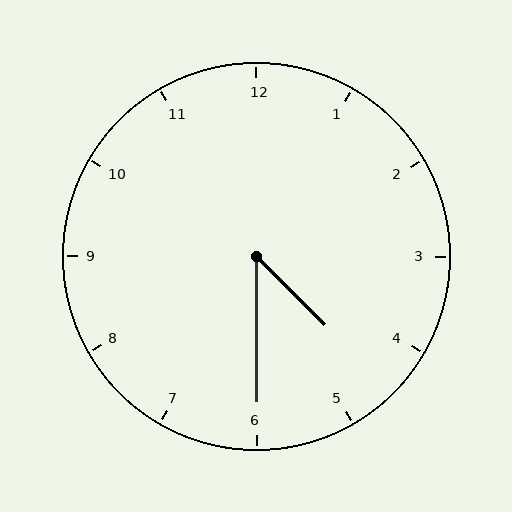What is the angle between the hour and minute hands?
Approximately 45 degrees.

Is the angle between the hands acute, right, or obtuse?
It is acute.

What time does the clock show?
4:30.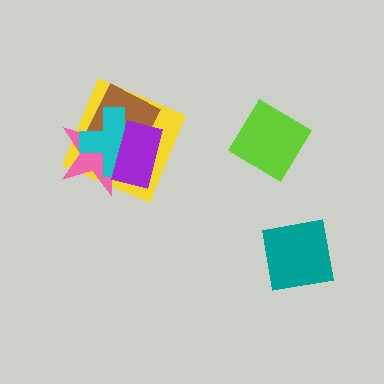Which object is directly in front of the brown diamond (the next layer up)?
The cyan cross is directly in front of the brown diamond.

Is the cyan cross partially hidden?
Yes, it is partially covered by another shape.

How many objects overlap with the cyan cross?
4 objects overlap with the cyan cross.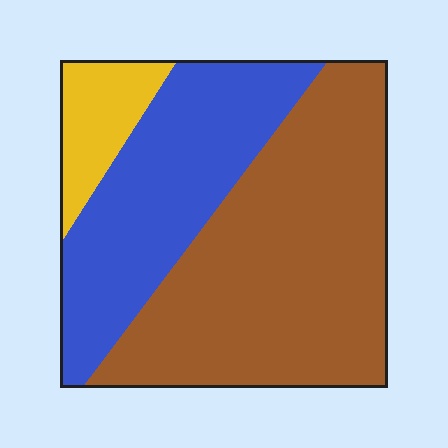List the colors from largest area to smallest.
From largest to smallest: brown, blue, yellow.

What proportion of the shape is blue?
Blue covers around 35% of the shape.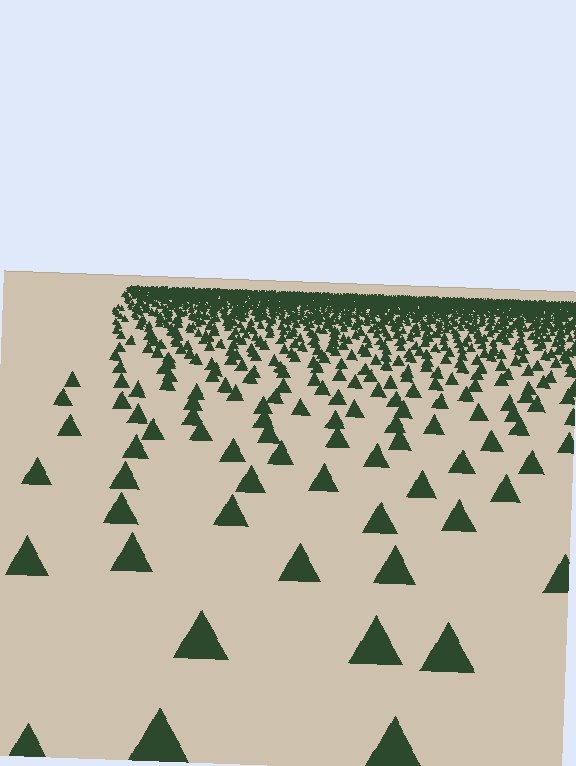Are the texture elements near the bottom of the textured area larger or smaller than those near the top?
Larger. Near the bottom, elements are closer to the viewer and appear at a bigger on-screen size.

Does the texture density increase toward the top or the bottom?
Density increases toward the top.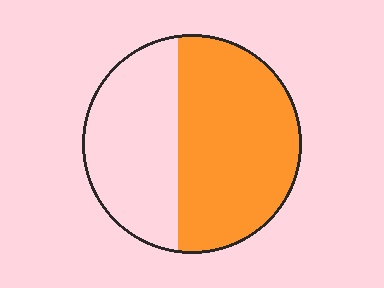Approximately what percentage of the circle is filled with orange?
Approximately 60%.